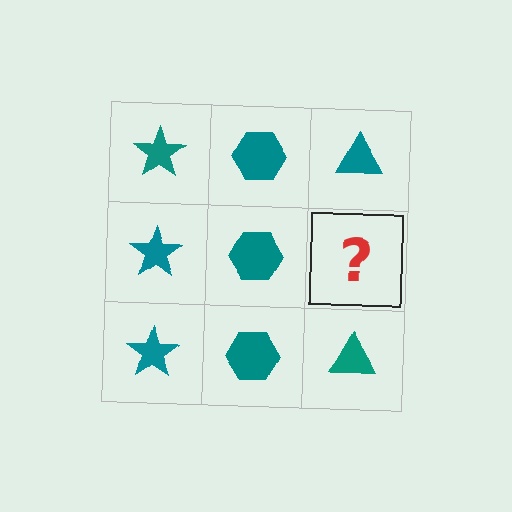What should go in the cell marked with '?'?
The missing cell should contain a teal triangle.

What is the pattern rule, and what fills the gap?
The rule is that each column has a consistent shape. The gap should be filled with a teal triangle.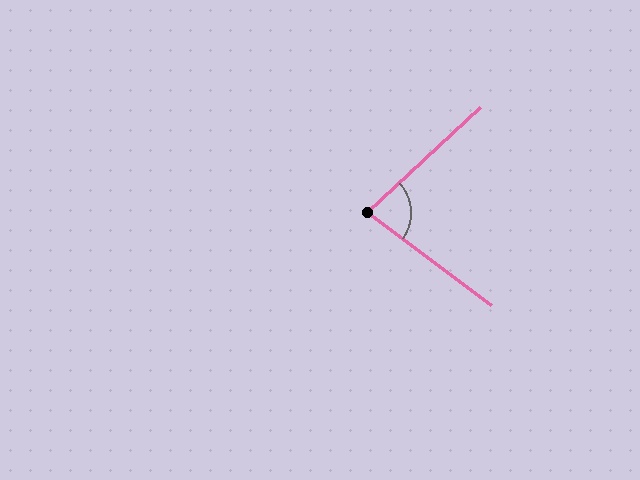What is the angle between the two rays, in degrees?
Approximately 79 degrees.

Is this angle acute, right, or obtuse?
It is acute.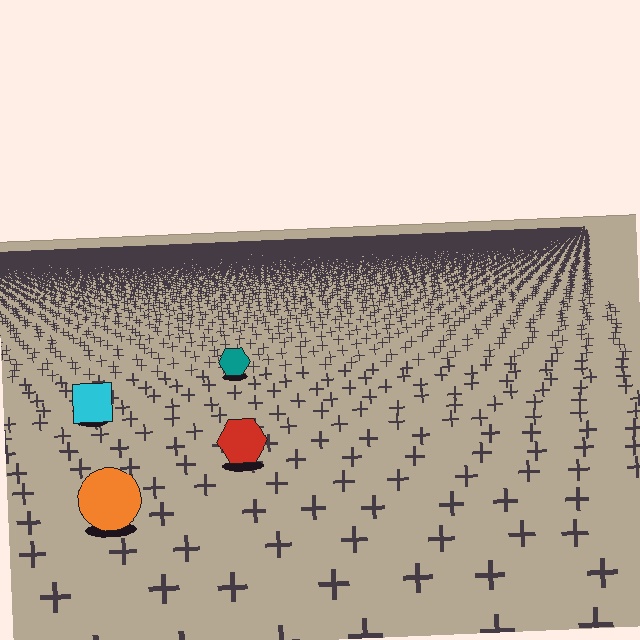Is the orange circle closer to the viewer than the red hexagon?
Yes. The orange circle is closer — you can tell from the texture gradient: the ground texture is coarser near it.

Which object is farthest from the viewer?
The teal hexagon is farthest from the viewer. It appears smaller and the ground texture around it is denser.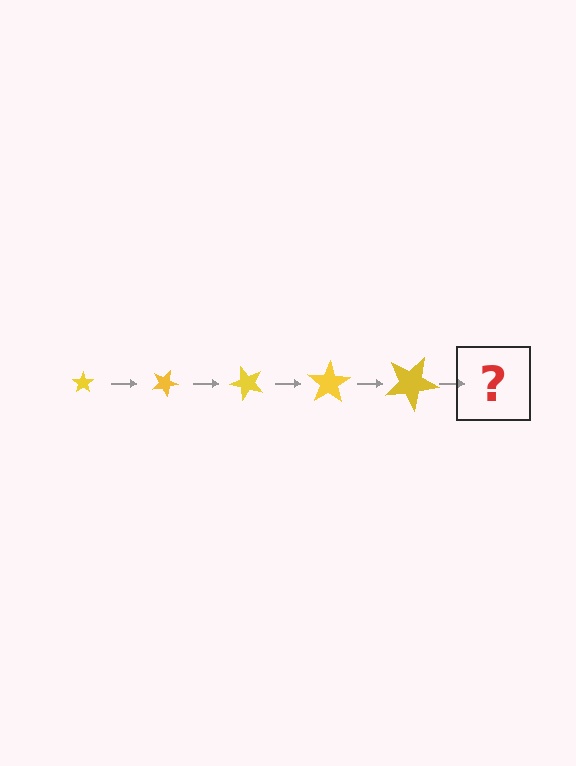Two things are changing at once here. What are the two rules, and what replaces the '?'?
The two rules are that the star grows larger each step and it rotates 25 degrees each step. The '?' should be a star, larger than the previous one and rotated 125 degrees from the start.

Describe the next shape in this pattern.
It should be a star, larger than the previous one and rotated 125 degrees from the start.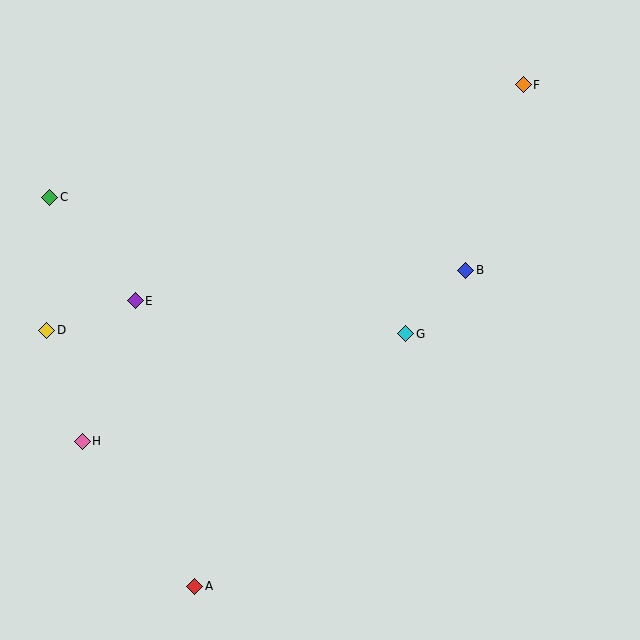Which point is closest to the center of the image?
Point G at (406, 334) is closest to the center.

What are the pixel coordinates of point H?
Point H is at (82, 441).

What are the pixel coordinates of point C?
Point C is at (50, 197).